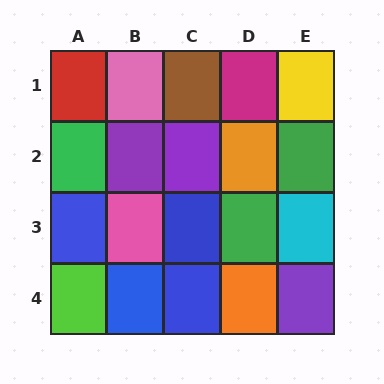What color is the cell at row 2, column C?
Purple.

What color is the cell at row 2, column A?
Green.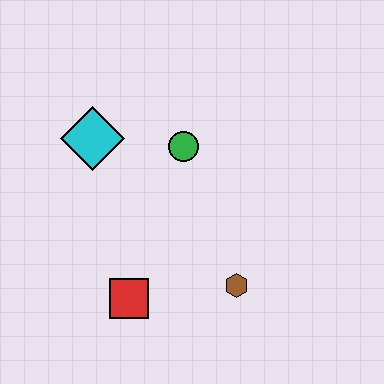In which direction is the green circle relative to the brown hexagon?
The green circle is above the brown hexagon.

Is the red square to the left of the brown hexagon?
Yes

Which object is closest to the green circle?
The cyan diamond is closest to the green circle.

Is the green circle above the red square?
Yes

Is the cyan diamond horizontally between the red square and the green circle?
No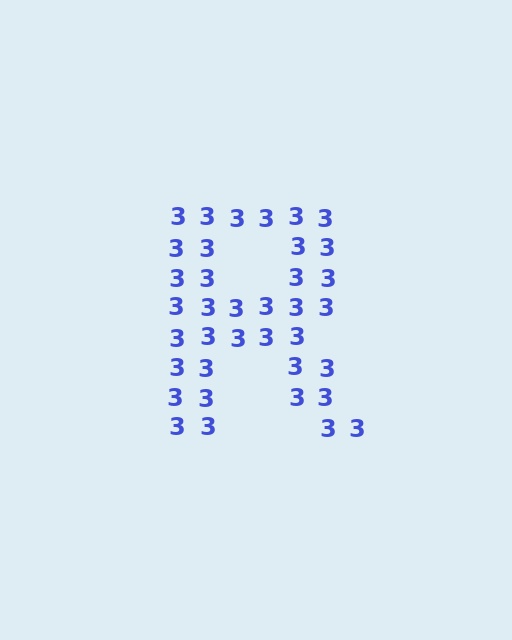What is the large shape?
The large shape is the letter R.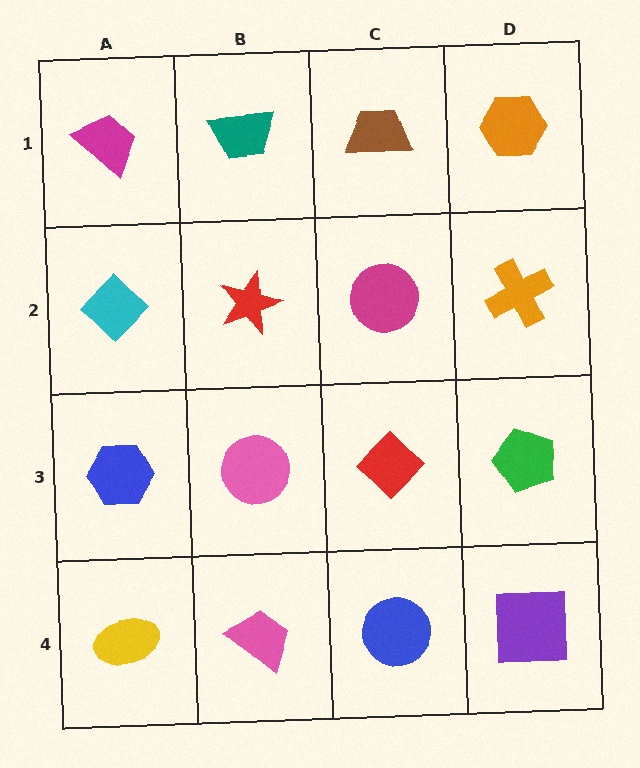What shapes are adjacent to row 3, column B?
A red star (row 2, column B), a pink trapezoid (row 4, column B), a blue hexagon (row 3, column A), a red diamond (row 3, column C).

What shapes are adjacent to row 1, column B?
A red star (row 2, column B), a magenta trapezoid (row 1, column A), a brown trapezoid (row 1, column C).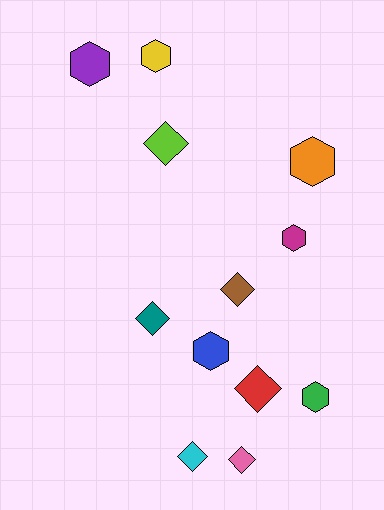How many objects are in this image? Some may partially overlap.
There are 12 objects.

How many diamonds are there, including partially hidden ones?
There are 6 diamonds.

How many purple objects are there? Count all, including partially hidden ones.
There is 1 purple object.